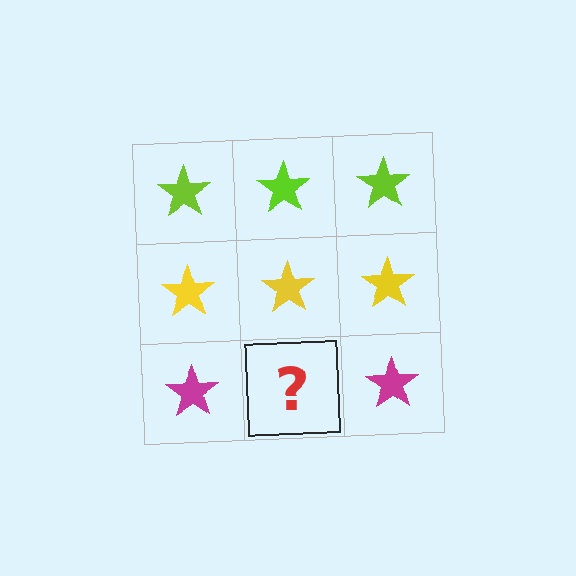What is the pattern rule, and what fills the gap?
The rule is that each row has a consistent color. The gap should be filled with a magenta star.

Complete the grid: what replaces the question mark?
The question mark should be replaced with a magenta star.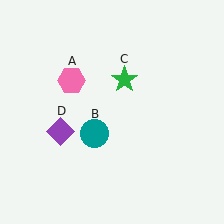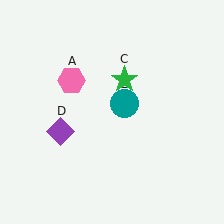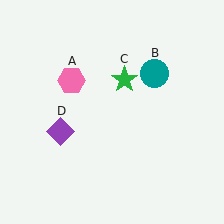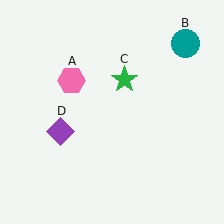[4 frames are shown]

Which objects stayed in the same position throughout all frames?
Pink hexagon (object A) and green star (object C) and purple diamond (object D) remained stationary.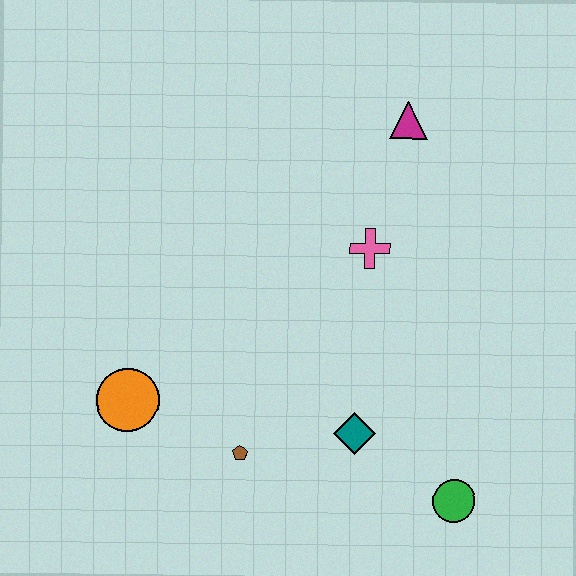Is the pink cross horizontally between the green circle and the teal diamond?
Yes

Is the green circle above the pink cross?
No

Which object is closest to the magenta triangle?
The pink cross is closest to the magenta triangle.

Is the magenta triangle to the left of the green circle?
Yes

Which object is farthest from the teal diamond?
The magenta triangle is farthest from the teal diamond.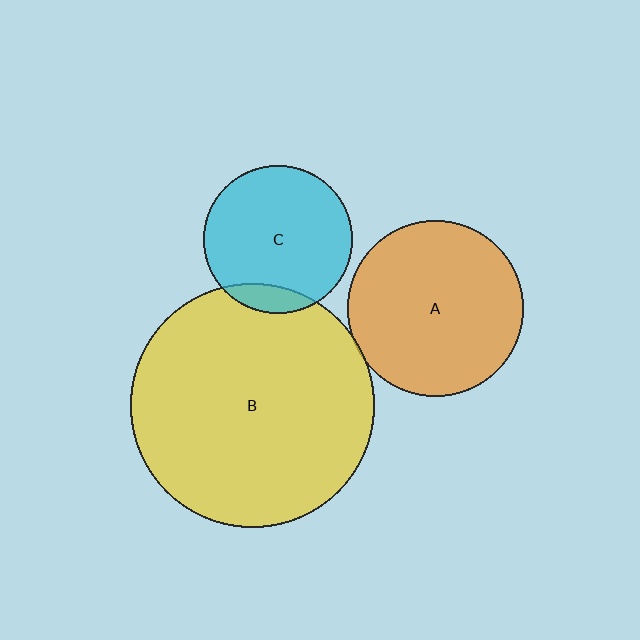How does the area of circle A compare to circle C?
Approximately 1.4 times.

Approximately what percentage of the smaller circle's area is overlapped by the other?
Approximately 10%.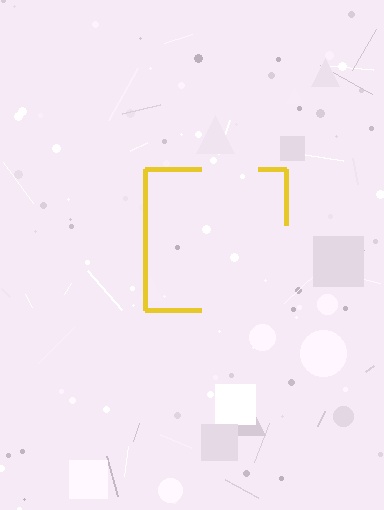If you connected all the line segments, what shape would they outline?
They would outline a square.